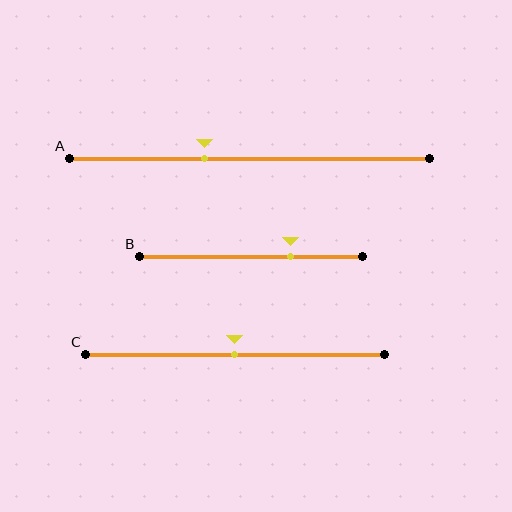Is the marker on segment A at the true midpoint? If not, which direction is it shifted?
No, the marker on segment A is shifted to the left by about 12% of the segment length.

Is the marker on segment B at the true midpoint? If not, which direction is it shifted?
No, the marker on segment B is shifted to the right by about 18% of the segment length.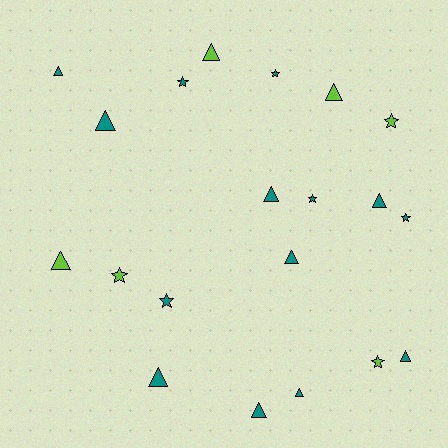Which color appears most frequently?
Teal, with 14 objects.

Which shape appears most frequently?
Triangle, with 12 objects.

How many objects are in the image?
There are 20 objects.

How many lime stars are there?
There are 3 lime stars.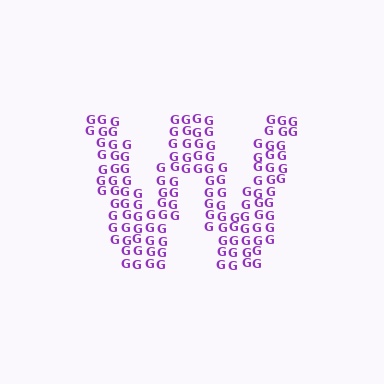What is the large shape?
The large shape is the letter W.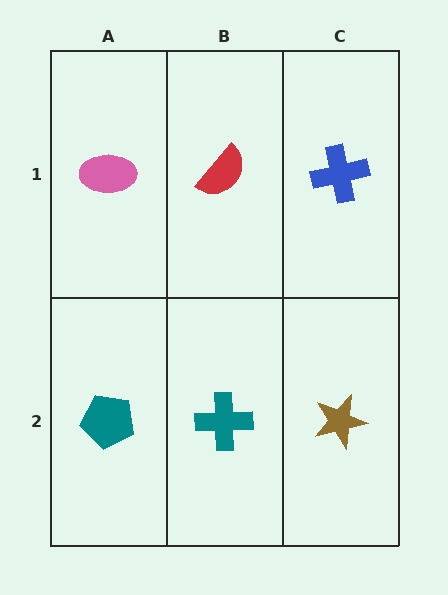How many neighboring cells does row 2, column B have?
3.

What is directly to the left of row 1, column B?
A pink ellipse.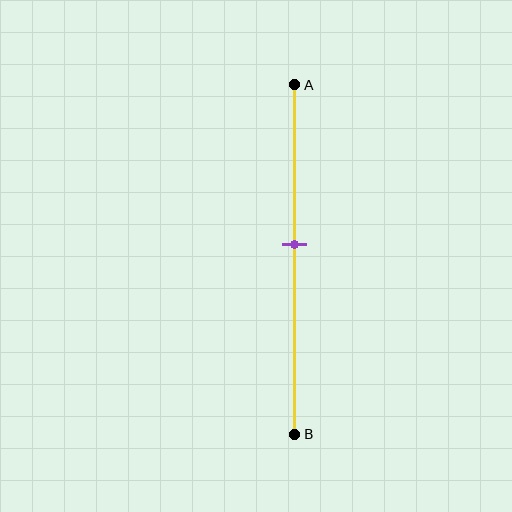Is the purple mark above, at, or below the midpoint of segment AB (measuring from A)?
The purple mark is above the midpoint of segment AB.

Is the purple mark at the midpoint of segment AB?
No, the mark is at about 45% from A, not at the 50% midpoint.